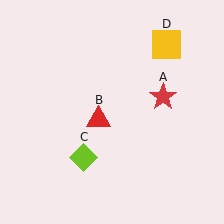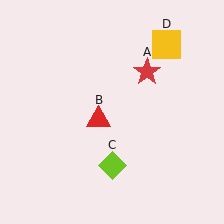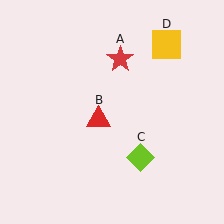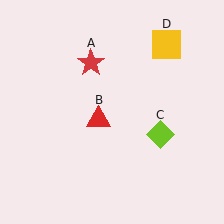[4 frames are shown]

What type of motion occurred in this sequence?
The red star (object A), lime diamond (object C) rotated counterclockwise around the center of the scene.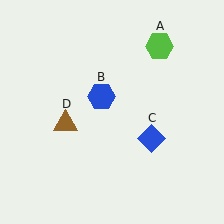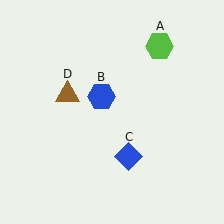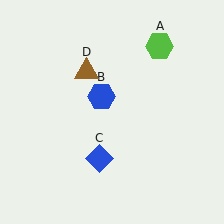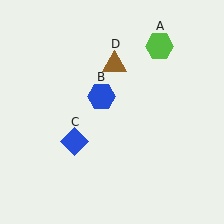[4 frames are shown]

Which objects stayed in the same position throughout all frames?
Lime hexagon (object A) and blue hexagon (object B) remained stationary.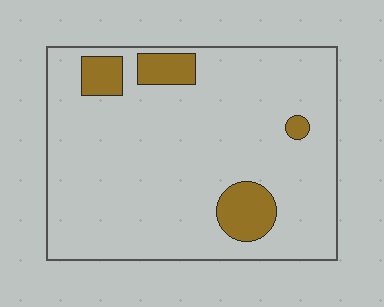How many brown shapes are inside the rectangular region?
4.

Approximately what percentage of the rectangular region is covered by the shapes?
Approximately 10%.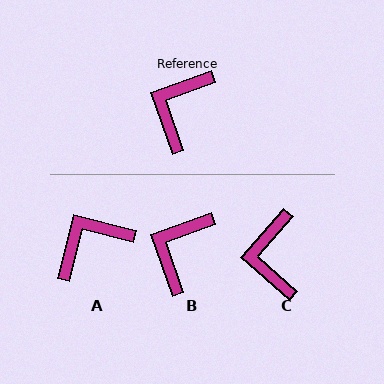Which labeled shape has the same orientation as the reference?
B.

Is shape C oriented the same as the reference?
No, it is off by about 29 degrees.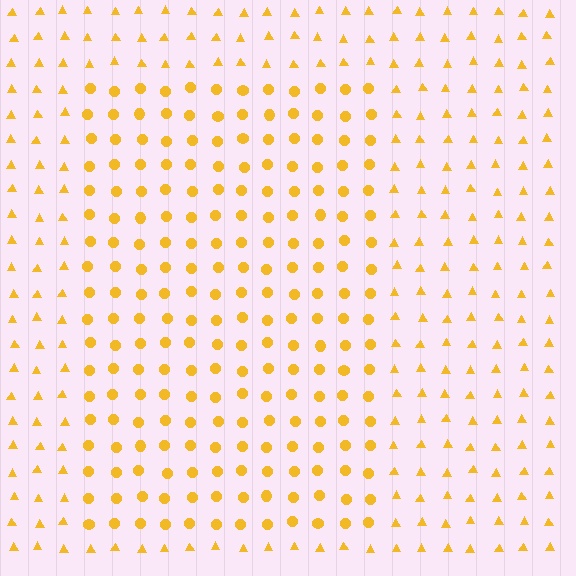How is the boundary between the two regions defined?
The boundary is defined by a change in element shape: circles inside vs. triangles outside. All elements share the same color and spacing.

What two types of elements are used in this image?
The image uses circles inside the rectangle region and triangles outside it.